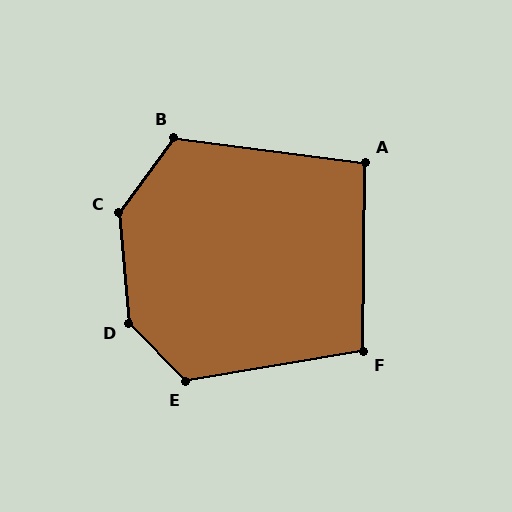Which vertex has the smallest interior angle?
A, at approximately 97 degrees.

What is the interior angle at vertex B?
Approximately 119 degrees (obtuse).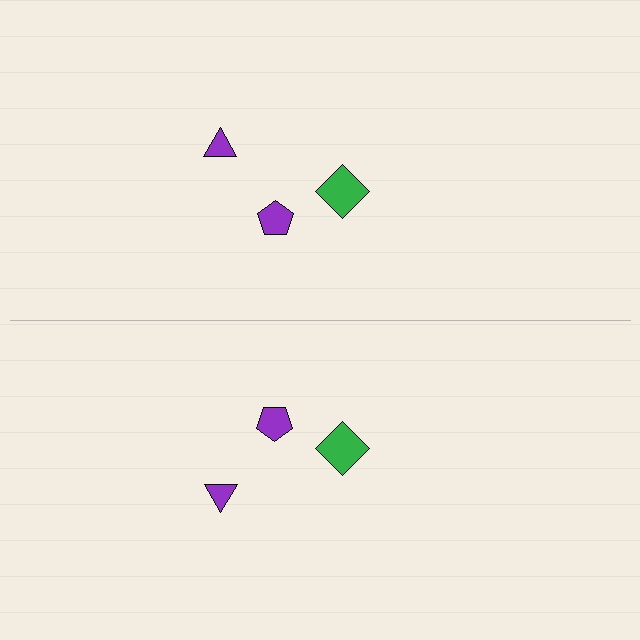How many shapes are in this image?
There are 6 shapes in this image.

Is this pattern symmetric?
Yes, this pattern has bilateral (reflection) symmetry.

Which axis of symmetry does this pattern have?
The pattern has a horizontal axis of symmetry running through the center of the image.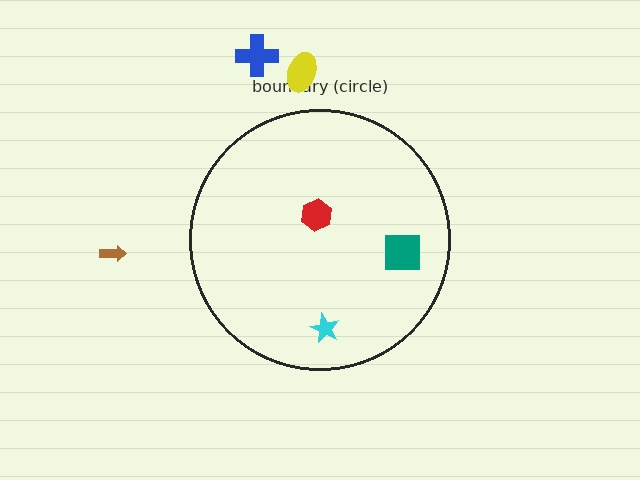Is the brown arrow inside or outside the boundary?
Outside.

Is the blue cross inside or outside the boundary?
Outside.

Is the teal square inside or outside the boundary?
Inside.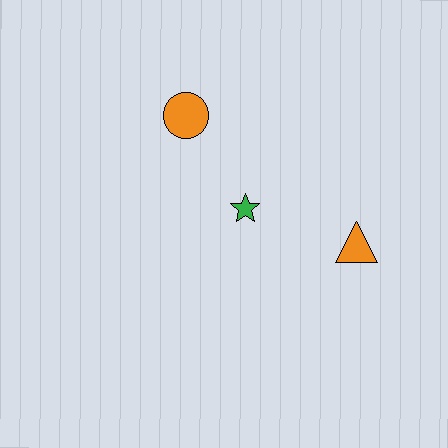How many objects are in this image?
There are 3 objects.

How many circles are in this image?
There is 1 circle.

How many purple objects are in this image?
There are no purple objects.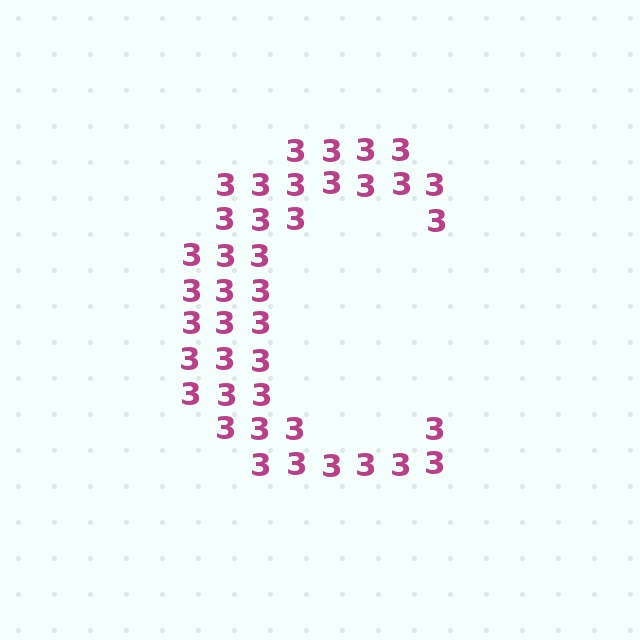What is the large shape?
The large shape is the letter C.